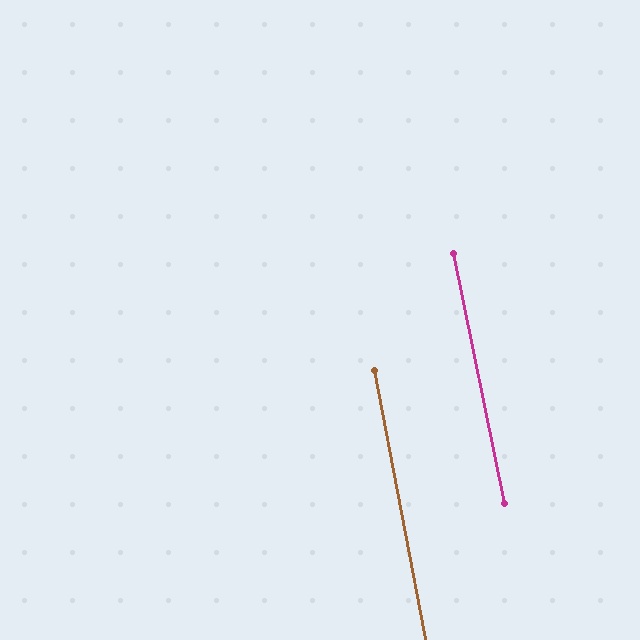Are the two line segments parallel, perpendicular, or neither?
Parallel — their directions differ by only 0.9°.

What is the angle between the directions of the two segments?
Approximately 1 degree.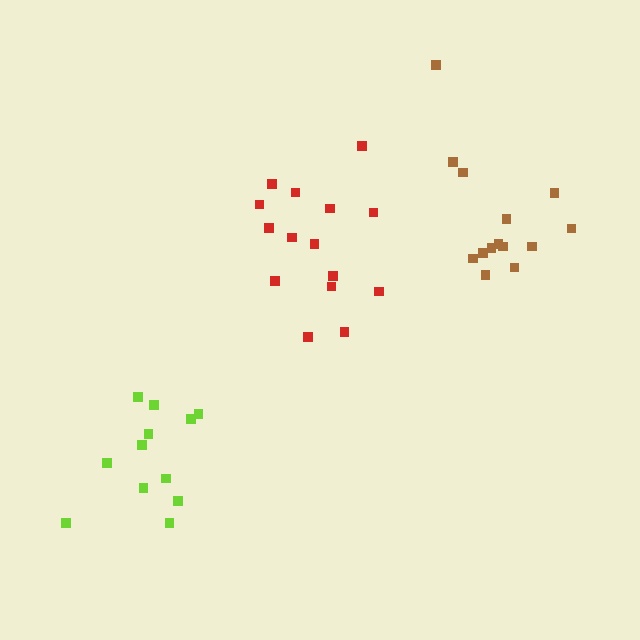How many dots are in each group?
Group 1: 12 dots, Group 2: 14 dots, Group 3: 15 dots (41 total).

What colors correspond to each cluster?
The clusters are colored: lime, brown, red.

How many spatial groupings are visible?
There are 3 spatial groupings.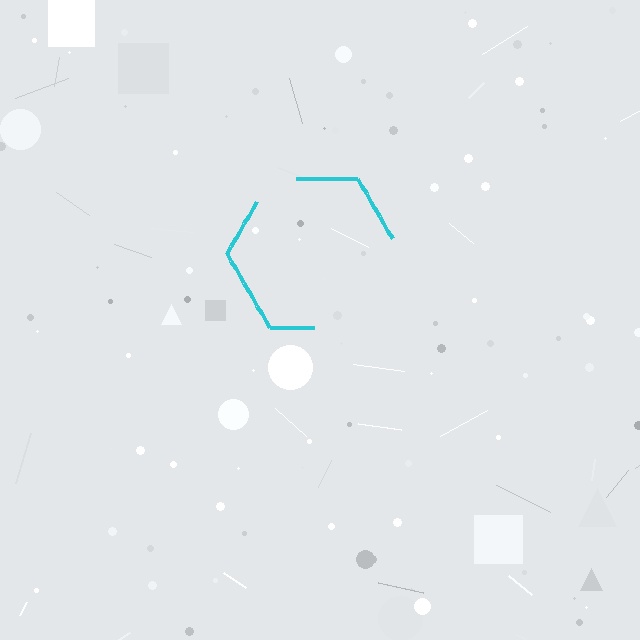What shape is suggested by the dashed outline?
The dashed outline suggests a hexagon.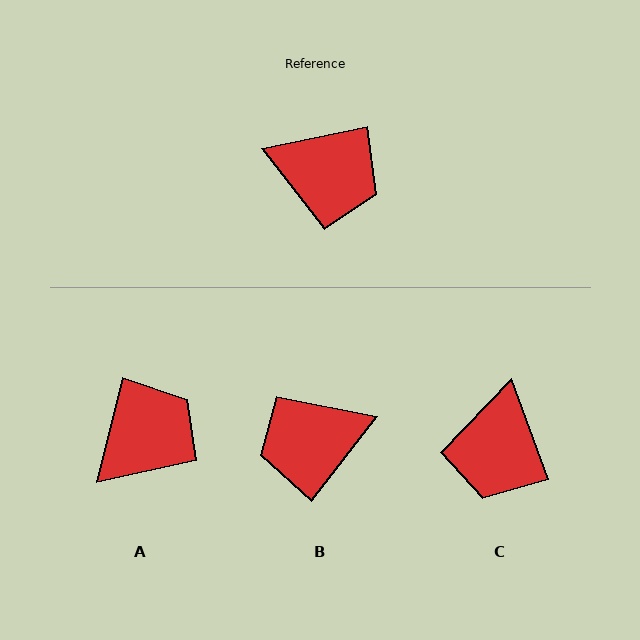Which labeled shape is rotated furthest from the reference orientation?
B, about 139 degrees away.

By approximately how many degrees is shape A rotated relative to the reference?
Approximately 64 degrees counter-clockwise.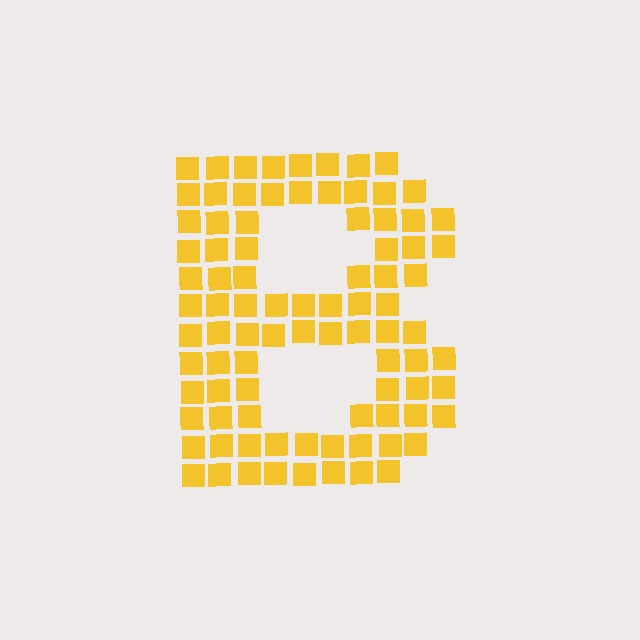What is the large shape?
The large shape is the letter B.